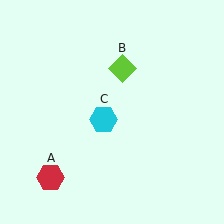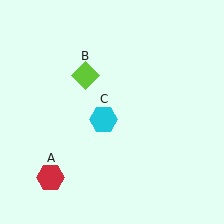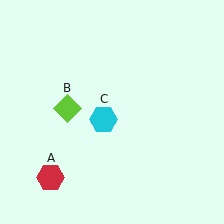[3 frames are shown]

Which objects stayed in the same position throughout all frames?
Red hexagon (object A) and cyan hexagon (object C) remained stationary.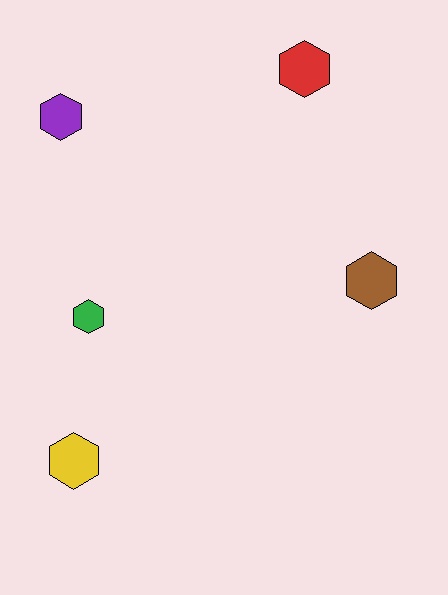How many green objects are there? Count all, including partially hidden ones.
There is 1 green object.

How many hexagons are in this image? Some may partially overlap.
There are 5 hexagons.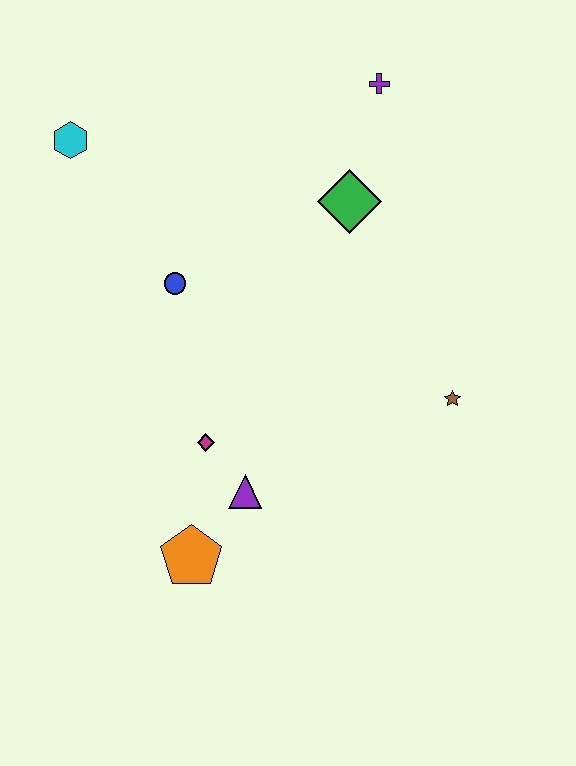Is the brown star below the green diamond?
Yes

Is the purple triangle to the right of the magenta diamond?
Yes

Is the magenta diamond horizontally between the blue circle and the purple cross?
Yes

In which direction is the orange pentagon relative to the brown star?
The orange pentagon is to the left of the brown star.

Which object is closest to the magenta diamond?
The purple triangle is closest to the magenta diamond.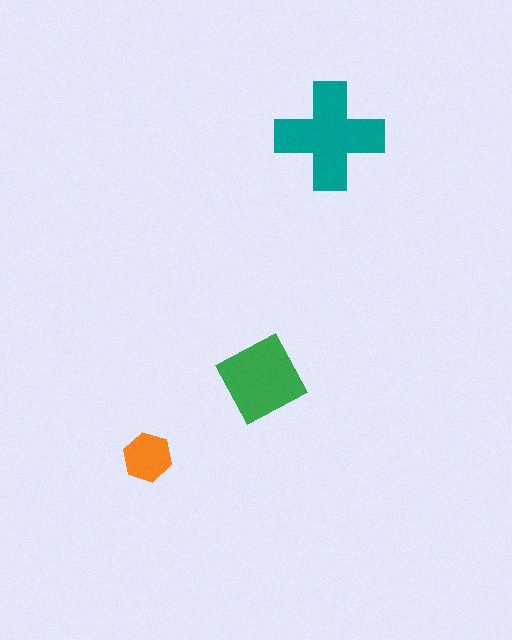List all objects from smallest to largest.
The orange hexagon, the green diamond, the teal cross.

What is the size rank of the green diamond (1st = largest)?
2nd.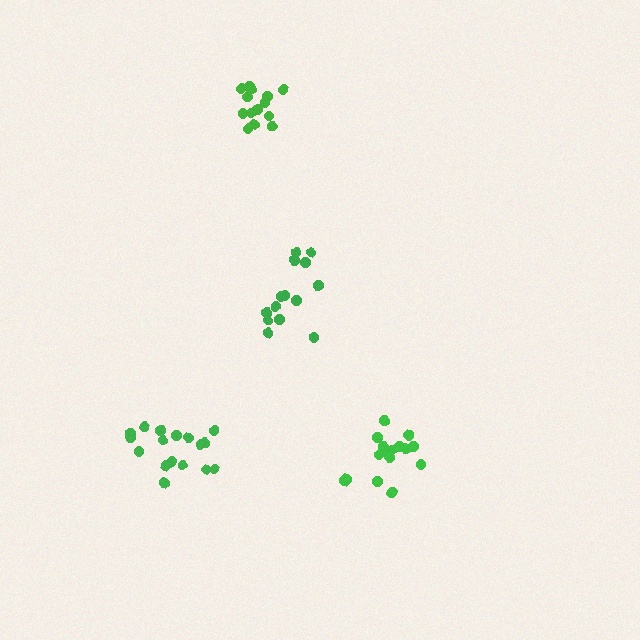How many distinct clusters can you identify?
There are 4 distinct clusters.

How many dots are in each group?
Group 1: 16 dots, Group 2: 18 dots, Group 3: 14 dots, Group 4: 14 dots (62 total).